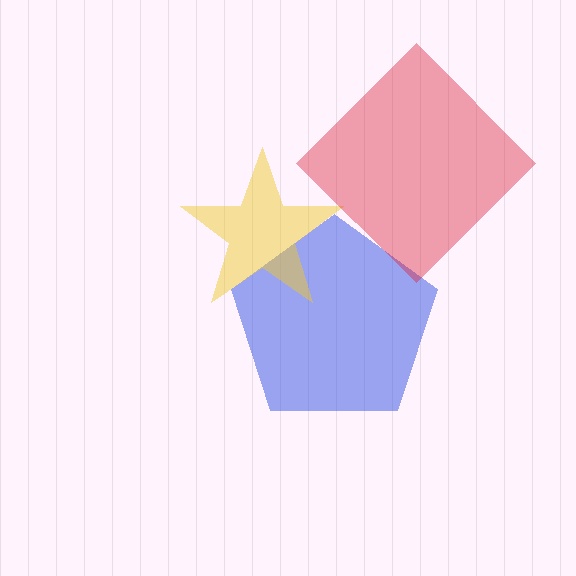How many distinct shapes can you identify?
There are 3 distinct shapes: a blue pentagon, a yellow star, a red diamond.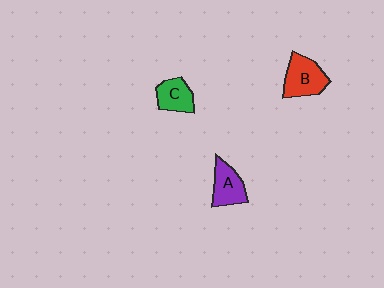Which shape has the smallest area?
Shape C (green).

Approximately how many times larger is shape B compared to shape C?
Approximately 1.3 times.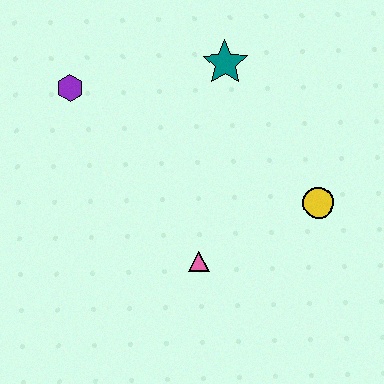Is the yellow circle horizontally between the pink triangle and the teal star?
No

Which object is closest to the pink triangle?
The yellow circle is closest to the pink triangle.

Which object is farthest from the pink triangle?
The purple hexagon is farthest from the pink triangle.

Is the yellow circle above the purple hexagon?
No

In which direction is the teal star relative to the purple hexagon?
The teal star is to the right of the purple hexagon.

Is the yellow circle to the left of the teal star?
No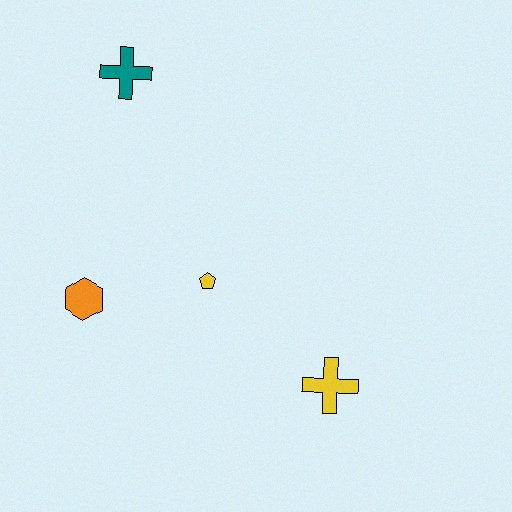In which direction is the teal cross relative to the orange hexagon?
The teal cross is above the orange hexagon.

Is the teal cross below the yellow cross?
No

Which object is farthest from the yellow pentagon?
The teal cross is farthest from the yellow pentagon.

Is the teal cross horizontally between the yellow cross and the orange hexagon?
Yes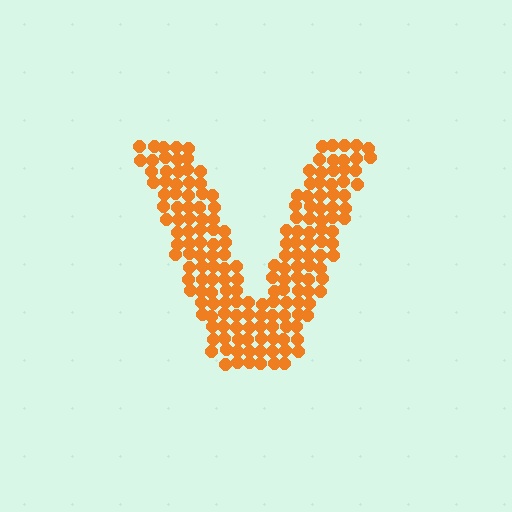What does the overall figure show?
The overall figure shows the letter V.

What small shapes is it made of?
It is made of small circles.